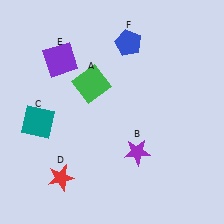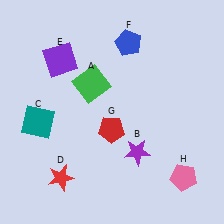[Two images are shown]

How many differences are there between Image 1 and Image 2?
There are 2 differences between the two images.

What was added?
A red pentagon (G), a pink pentagon (H) were added in Image 2.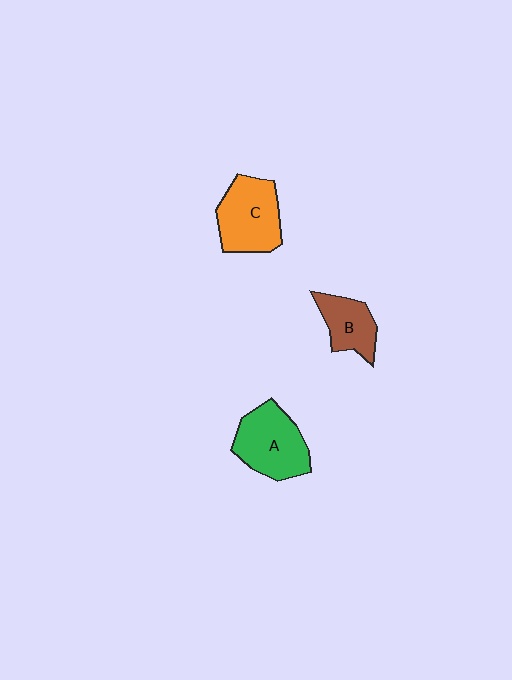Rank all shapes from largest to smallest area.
From largest to smallest: A (green), C (orange), B (brown).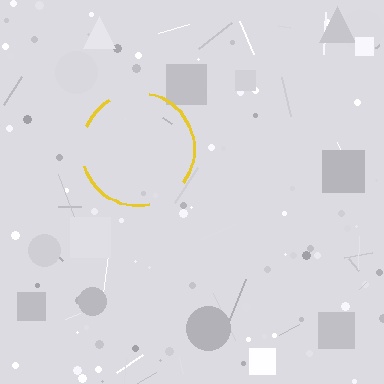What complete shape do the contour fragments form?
The contour fragments form a circle.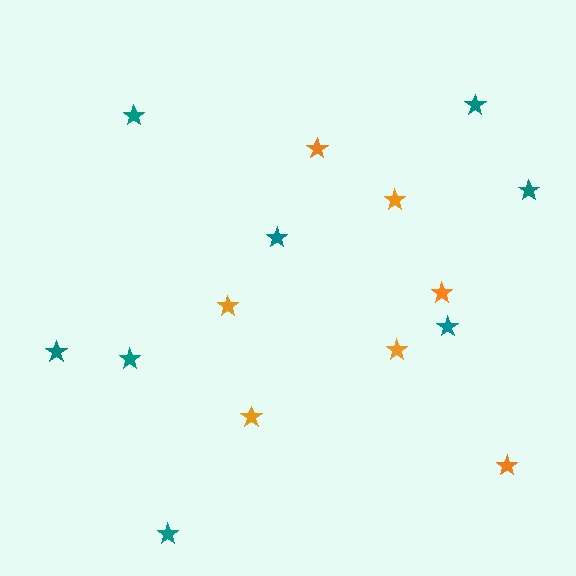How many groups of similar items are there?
There are 2 groups: one group of orange stars (7) and one group of teal stars (8).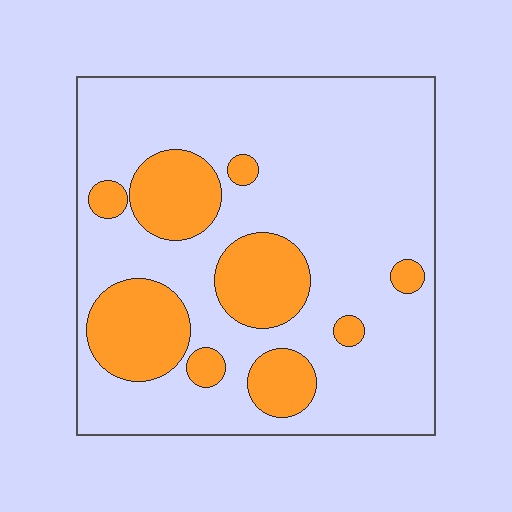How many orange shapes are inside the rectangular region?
9.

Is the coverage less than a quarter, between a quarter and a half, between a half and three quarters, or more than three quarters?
Less than a quarter.